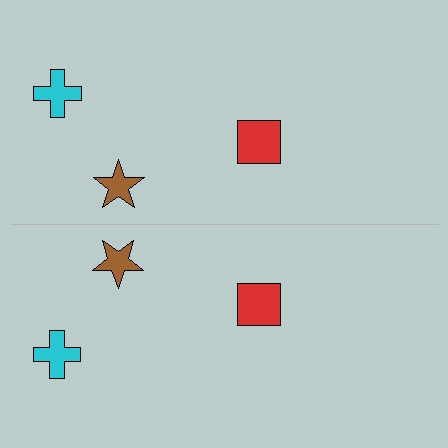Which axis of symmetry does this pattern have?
The pattern has a horizontal axis of symmetry running through the center of the image.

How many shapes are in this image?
There are 6 shapes in this image.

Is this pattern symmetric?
Yes, this pattern has bilateral (reflection) symmetry.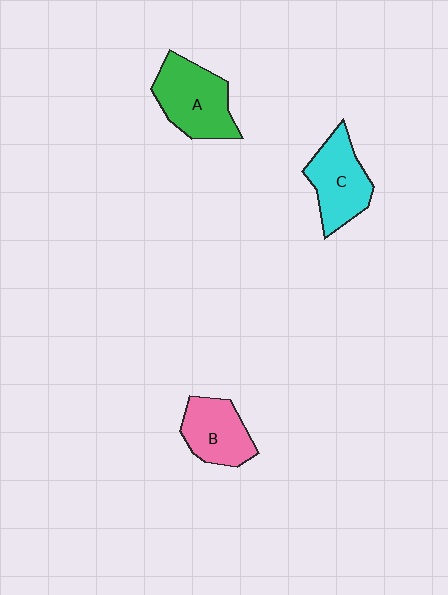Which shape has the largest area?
Shape A (green).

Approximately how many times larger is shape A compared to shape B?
Approximately 1.3 times.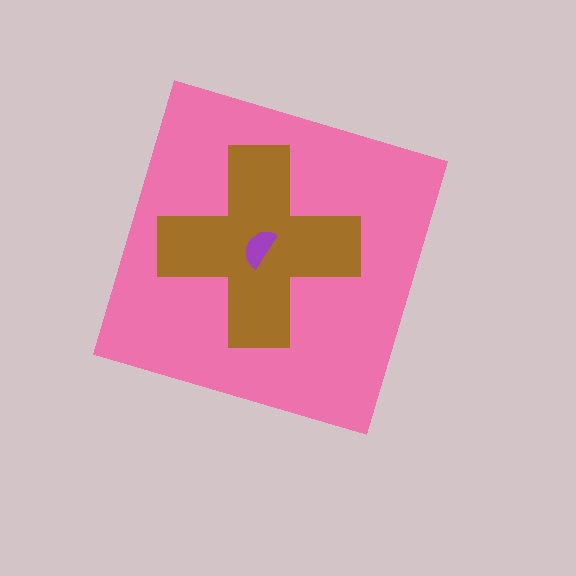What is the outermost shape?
The pink diamond.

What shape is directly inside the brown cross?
The purple semicircle.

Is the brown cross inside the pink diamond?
Yes.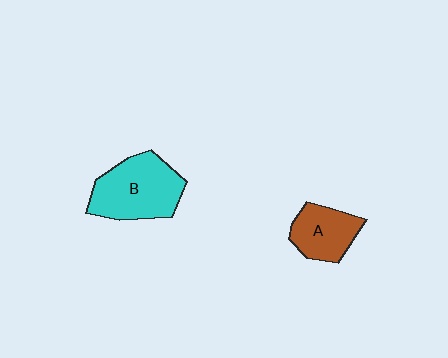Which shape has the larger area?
Shape B (cyan).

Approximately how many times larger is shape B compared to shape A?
Approximately 1.6 times.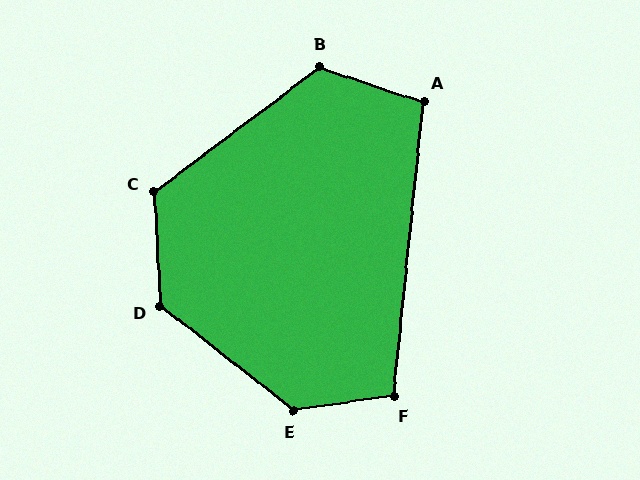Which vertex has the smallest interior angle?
A, at approximately 103 degrees.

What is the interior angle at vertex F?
Approximately 104 degrees (obtuse).